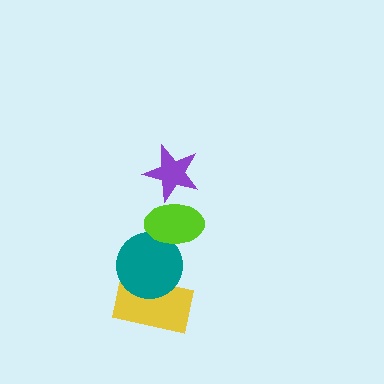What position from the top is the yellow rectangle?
The yellow rectangle is 4th from the top.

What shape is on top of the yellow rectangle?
The teal circle is on top of the yellow rectangle.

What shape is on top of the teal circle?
The lime ellipse is on top of the teal circle.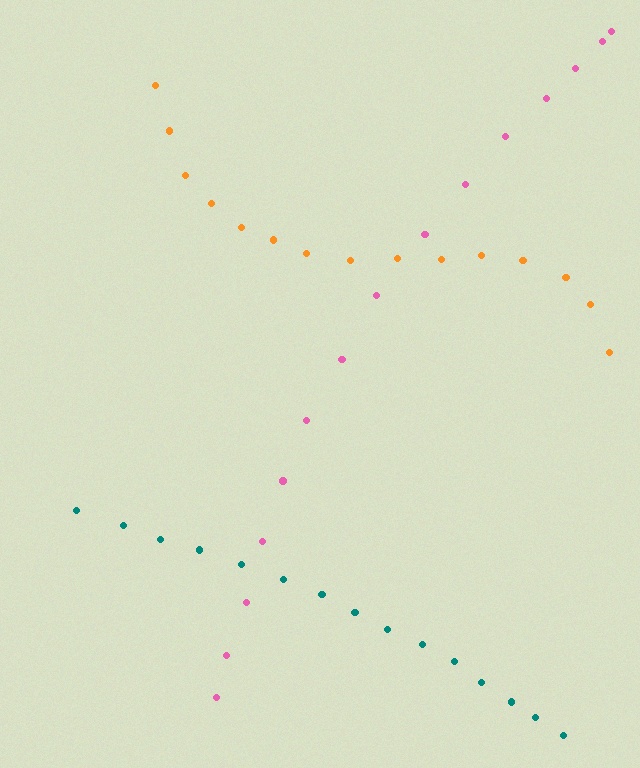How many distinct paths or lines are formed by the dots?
There are 3 distinct paths.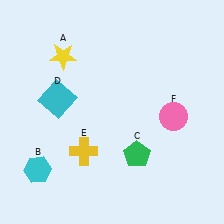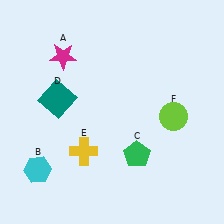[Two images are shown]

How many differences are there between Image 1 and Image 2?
There are 3 differences between the two images.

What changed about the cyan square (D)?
In Image 1, D is cyan. In Image 2, it changed to teal.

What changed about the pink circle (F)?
In Image 1, F is pink. In Image 2, it changed to lime.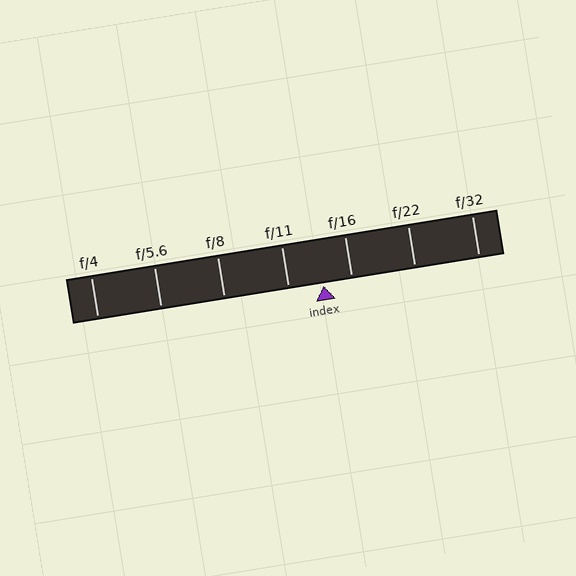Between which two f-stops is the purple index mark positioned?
The index mark is between f/11 and f/16.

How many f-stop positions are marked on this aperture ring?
There are 7 f-stop positions marked.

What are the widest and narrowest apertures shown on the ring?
The widest aperture shown is f/4 and the narrowest is f/32.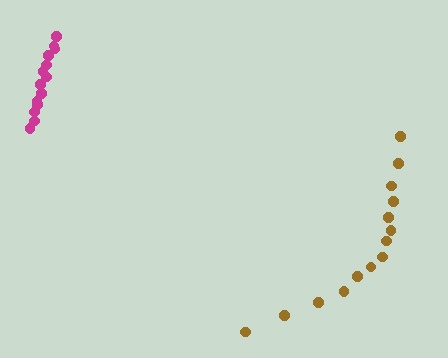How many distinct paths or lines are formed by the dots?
There are 2 distinct paths.